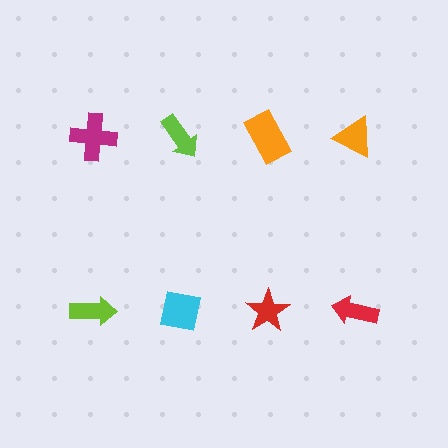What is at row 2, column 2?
A cyan square.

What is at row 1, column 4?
An orange triangle.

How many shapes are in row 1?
4 shapes.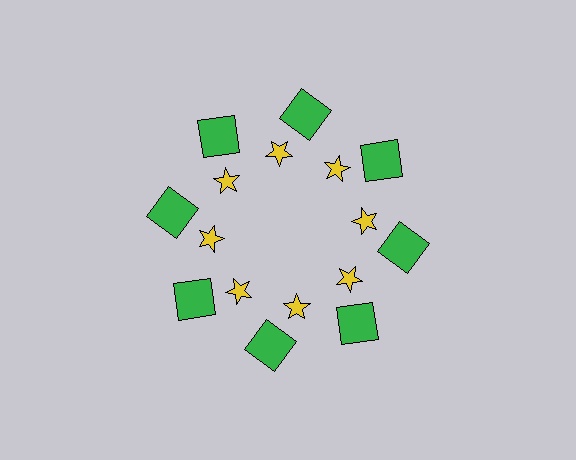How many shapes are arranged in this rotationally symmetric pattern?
There are 16 shapes, arranged in 8 groups of 2.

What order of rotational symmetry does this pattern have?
This pattern has 8-fold rotational symmetry.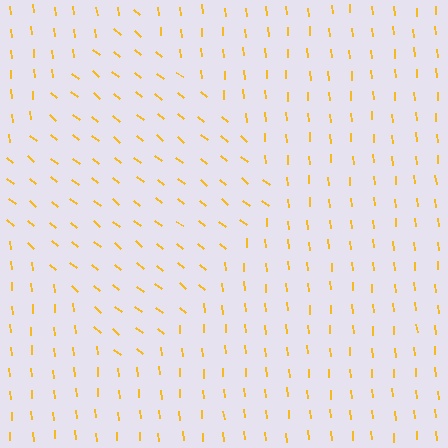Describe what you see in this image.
The image is filled with small yellow line segments. A diamond region in the image has lines oriented differently from the surrounding lines, creating a visible texture boundary.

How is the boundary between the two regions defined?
The boundary is defined purely by a change in line orientation (approximately 45 degrees difference). All lines are the same color and thickness.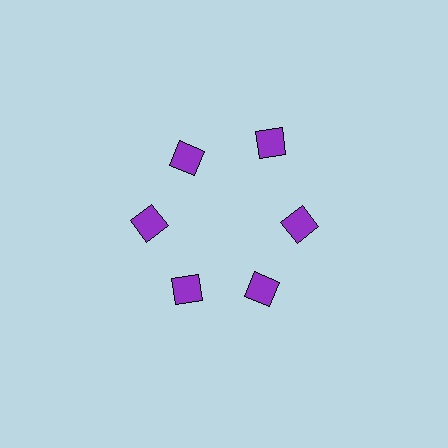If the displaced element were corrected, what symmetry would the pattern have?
It would have 6-fold rotational symmetry — the pattern would map onto itself every 60 degrees.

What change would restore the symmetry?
The symmetry would be restored by moving it inward, back onto the ring so that all 6 squares sit at equal angles and equal distance from the center.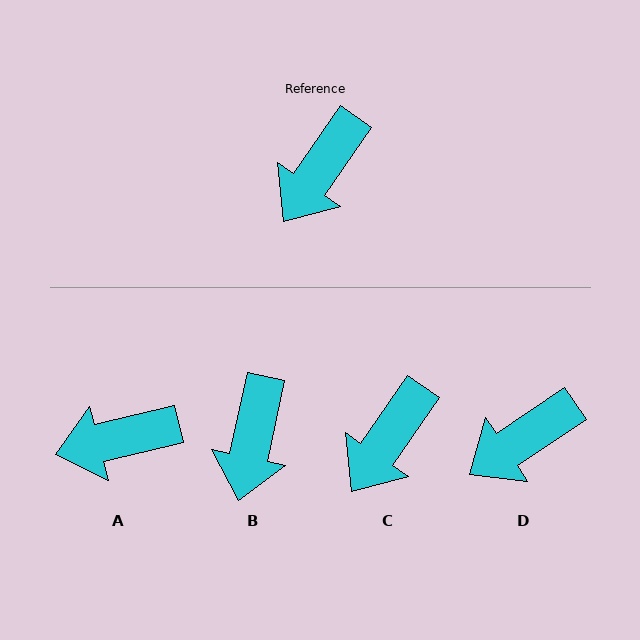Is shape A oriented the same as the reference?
No, it is off by about 42 degrees.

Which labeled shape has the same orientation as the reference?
C.